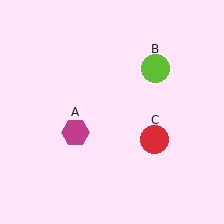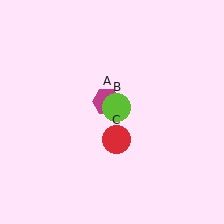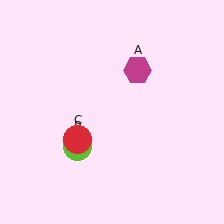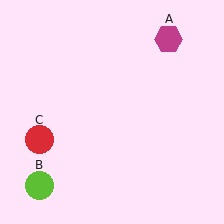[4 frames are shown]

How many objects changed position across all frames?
3 objects changed position: magenta hexagon (object A), lime circle (object B), red circle (object C).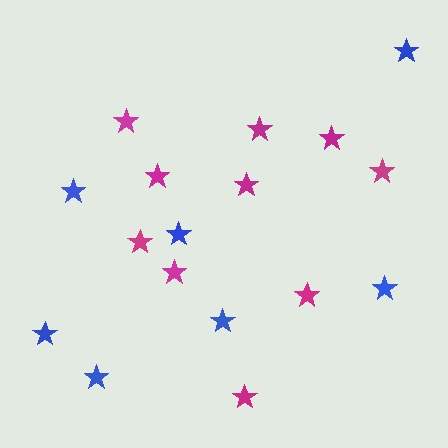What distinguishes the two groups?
There are 2 groups: one group of magenta stars (10) and one group of blue stars (7).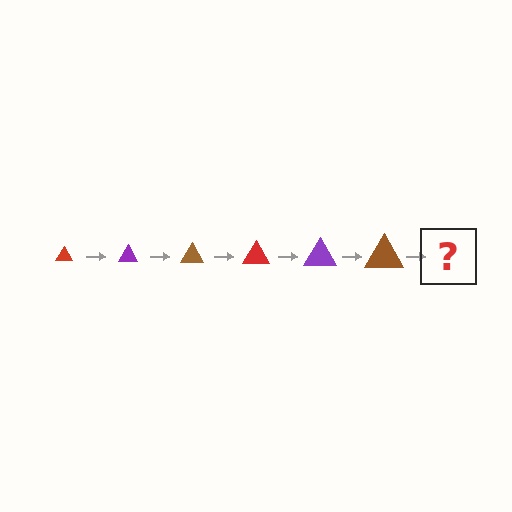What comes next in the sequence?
The next element should be a red triangle, larger than the previous one.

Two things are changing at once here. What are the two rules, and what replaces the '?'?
The two rules are that the triangle grows larger each step and the color cycles through red, purple, and brown. The '?' should be a red triangle, larger than the previous one.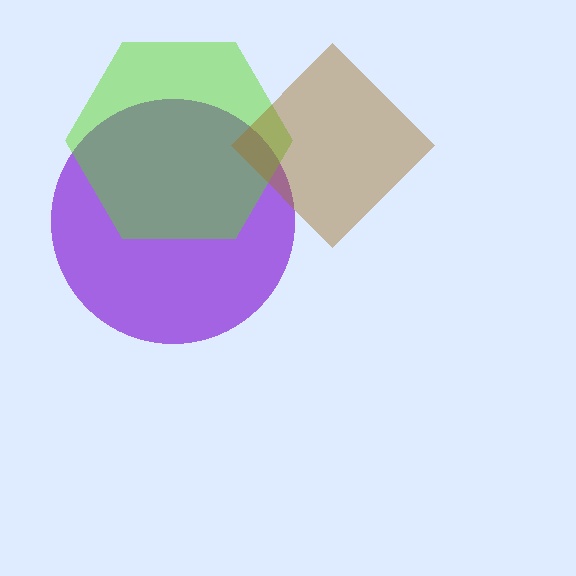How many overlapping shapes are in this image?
There are 3 overlapping shapes in the image.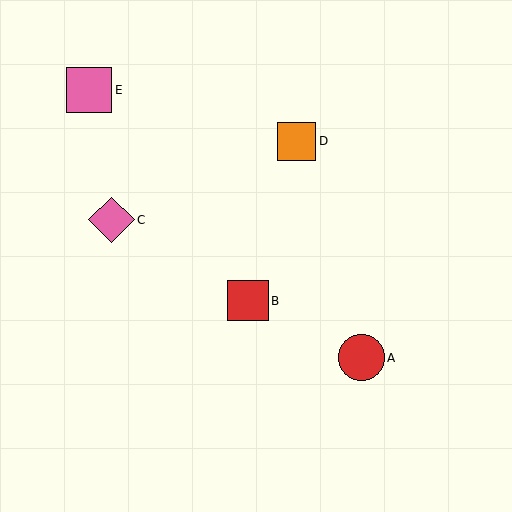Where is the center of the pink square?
The center of the pink square is at (89, 90).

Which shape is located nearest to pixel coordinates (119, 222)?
The pink diamond (labeled C) at (112, 220) is nearest to that location.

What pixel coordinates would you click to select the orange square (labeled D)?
Click at (296, 141) to select the orange square D.